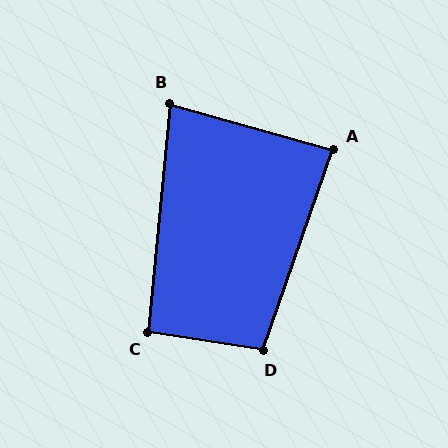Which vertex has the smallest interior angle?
B, at approximately 80 degrees.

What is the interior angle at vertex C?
Approximately 93 degrees (approximately right).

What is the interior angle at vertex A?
Approximately 87 degrees (approximately right).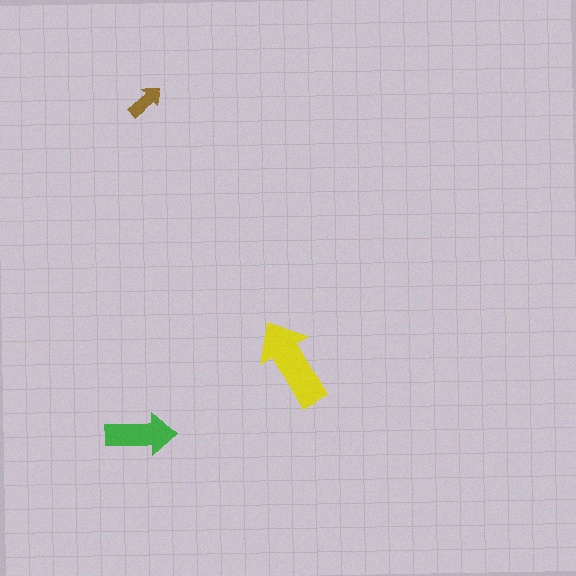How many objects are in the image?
There are 3 objects in the image.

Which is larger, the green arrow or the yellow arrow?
The yellow one.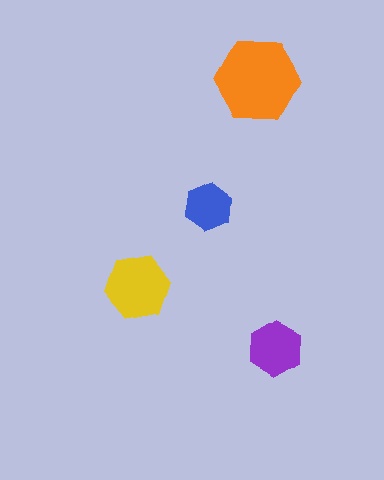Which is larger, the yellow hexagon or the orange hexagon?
The orange one.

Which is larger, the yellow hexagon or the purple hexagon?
The yellow one.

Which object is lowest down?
The purple hexagon is bottommost.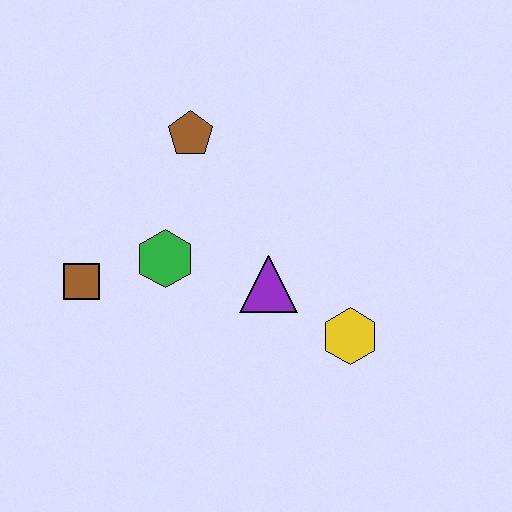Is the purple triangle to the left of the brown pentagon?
No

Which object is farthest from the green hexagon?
The yellow hexagon is farthest from the green hexagon.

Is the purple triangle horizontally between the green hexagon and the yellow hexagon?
Yes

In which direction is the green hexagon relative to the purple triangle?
The green hexagon is to the left of the purple triangle.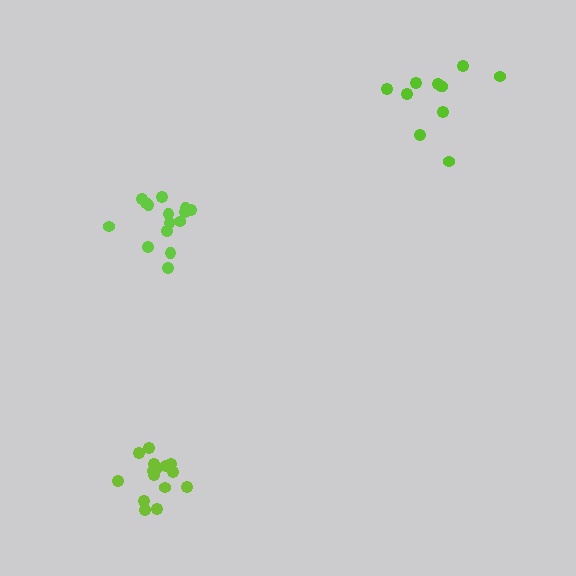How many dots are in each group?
Group 1: 11 dots, Group 2: 15 dots, Group 3: 15 dots (41 total).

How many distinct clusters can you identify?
There are 3 distinct clusters.